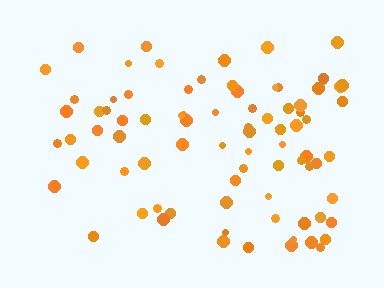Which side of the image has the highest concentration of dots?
The right.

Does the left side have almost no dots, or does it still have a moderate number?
Still a moderate number, just noticeably fewer than the right.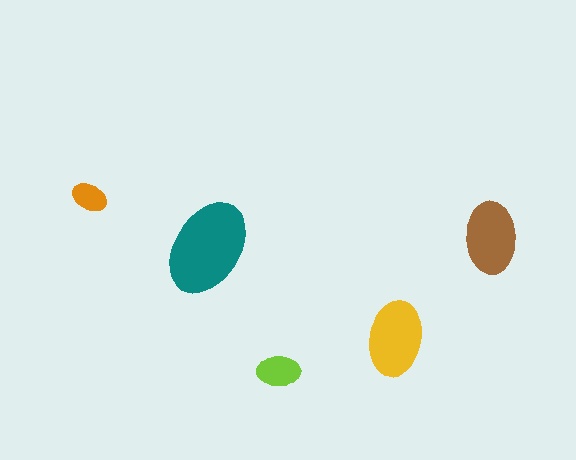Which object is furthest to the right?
The brown ellipse is rightmost.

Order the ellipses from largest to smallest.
the teal one, the yellow one, the brown one, the lime one, the orange one.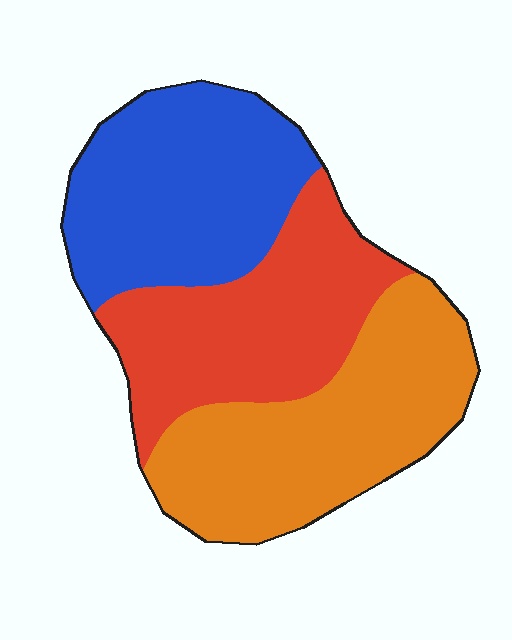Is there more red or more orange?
Orange.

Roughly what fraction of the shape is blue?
Blue covers roughly 35% of the shape.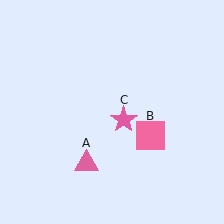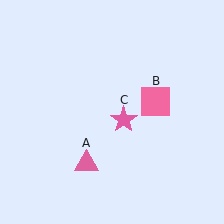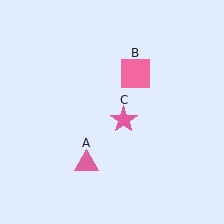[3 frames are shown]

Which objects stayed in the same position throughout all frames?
Pink triangle (object A) and pink star (object C) remained stationary.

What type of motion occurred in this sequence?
The pink square (object B) rotated counterclockwise around the center of the scene.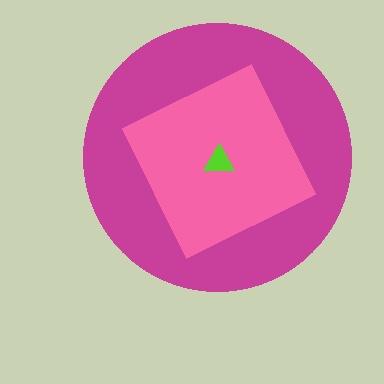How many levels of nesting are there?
3.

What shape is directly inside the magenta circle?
The pink square.